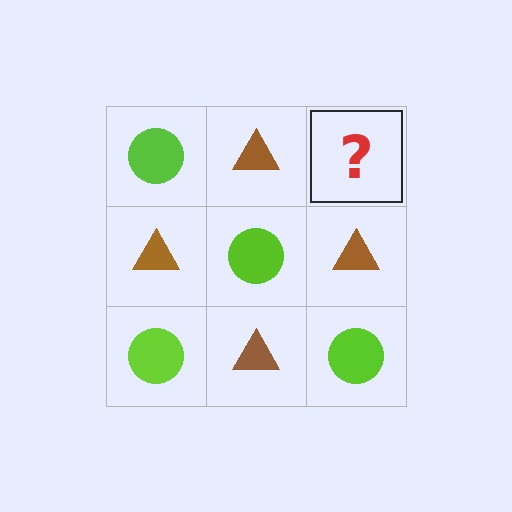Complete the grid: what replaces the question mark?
The question mark should be replaced with a lime circle.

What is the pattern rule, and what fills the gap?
The rule is that it alternates lime circle and brown triangle in a checkerboard pattern. The gap should be filled with a lime circle.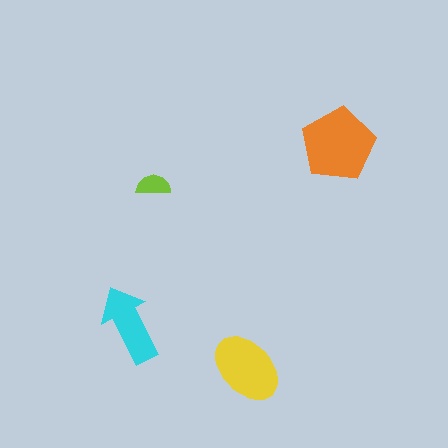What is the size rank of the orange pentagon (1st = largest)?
1st.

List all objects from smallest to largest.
The lime semicircle, the cyan arrow, the yellow ellipse, the orange pentagon.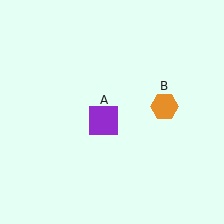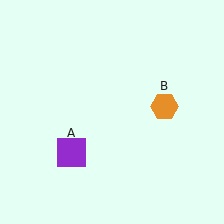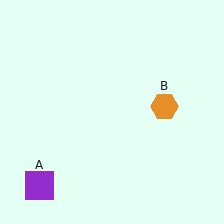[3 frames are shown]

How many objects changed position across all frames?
1 object changed position: purple square (object A).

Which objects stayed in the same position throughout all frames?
Orange hexagon (object B) remained stationary.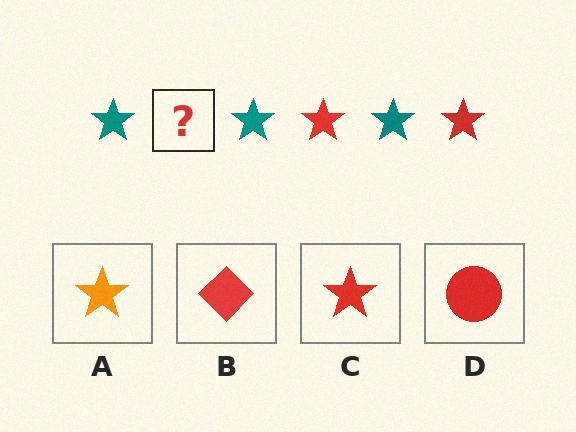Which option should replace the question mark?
Option C.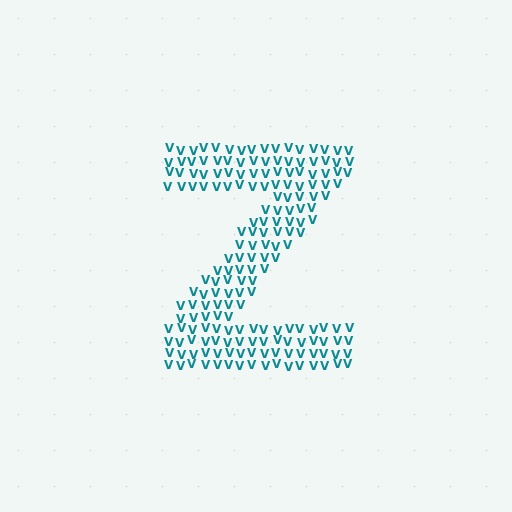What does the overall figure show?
The overall figure shows the letter Z.